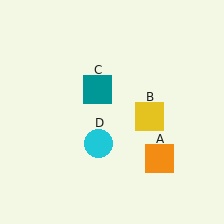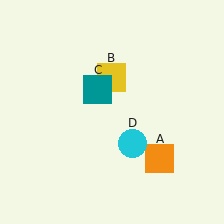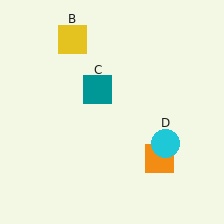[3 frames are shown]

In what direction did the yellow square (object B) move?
The yellow square (object B) moved up and to the left.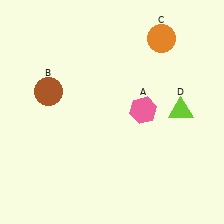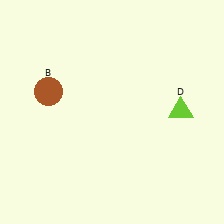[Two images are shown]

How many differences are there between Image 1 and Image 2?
There are 2 differences between the two images.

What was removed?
The pink hexagon (A), the orange circle (C) were removed in Image 2.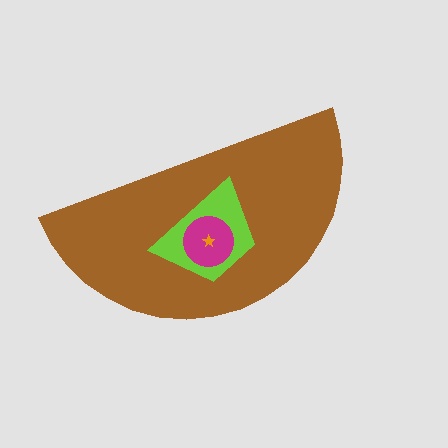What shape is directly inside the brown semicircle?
The lime trapezoid.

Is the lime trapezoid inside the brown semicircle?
Yes.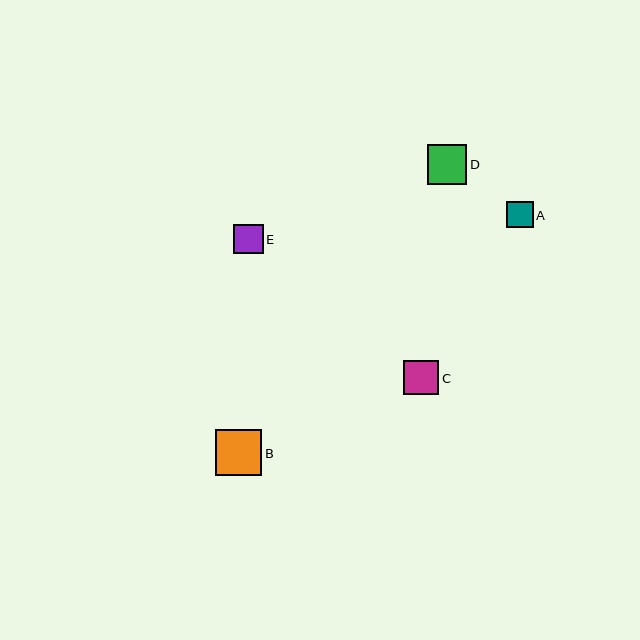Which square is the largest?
Square B is the largest with a size of approximately 46 pixels.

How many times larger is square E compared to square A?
Square E is approximately 1.1 times the size of square A.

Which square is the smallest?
Square A is the smallest with a size of approximately 26 pixels.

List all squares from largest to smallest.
From largest to smallest: B, D, C, E, A.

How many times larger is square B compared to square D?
Square B is approximately 1.2 times the size of square D.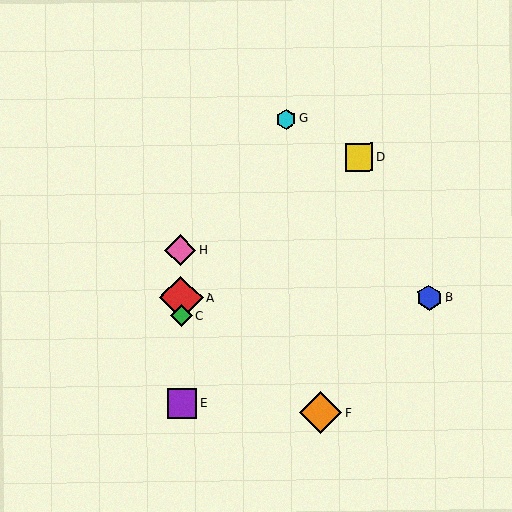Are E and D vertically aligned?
No, E is at x≈182 and D is at x≈359.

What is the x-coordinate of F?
Object F is at x≈321.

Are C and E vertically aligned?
Yes, both are at x≈181.